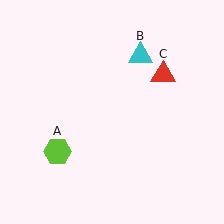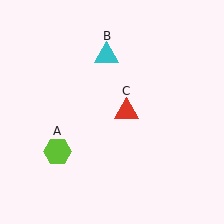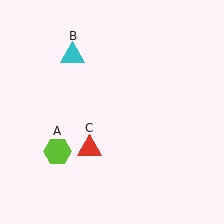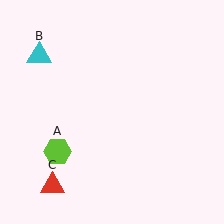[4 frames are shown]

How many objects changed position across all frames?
2 objects changed position: cyan triangle (object B), red triangle (object C).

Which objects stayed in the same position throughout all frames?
Lime hexagon (object A) remained stationary.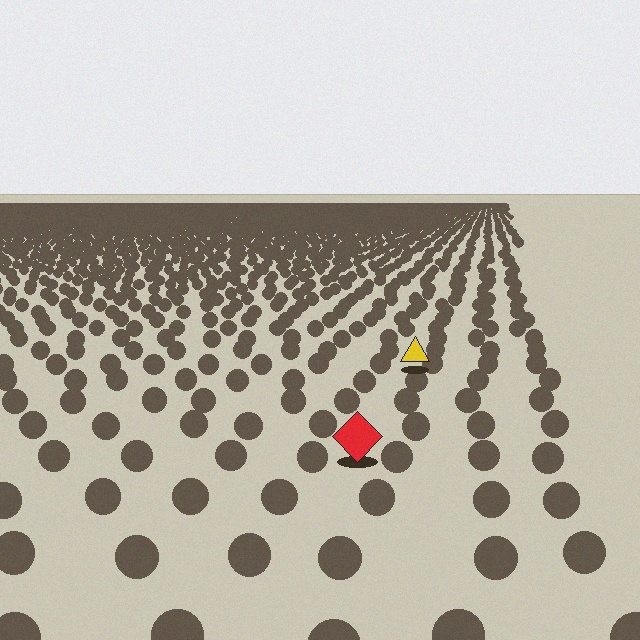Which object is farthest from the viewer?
The yellow triangle is farthest from the viewer. It appears smaller and the ground texture around it is denser.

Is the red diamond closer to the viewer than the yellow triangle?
Yes. The red diamond is closer — you can tell from the texture gradient: the ground texture is coarser near it.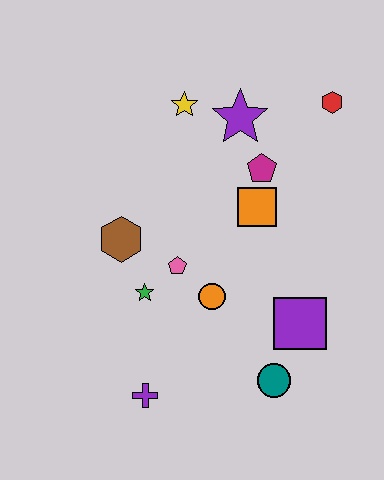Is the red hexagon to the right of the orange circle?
Yes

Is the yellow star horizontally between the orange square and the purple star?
No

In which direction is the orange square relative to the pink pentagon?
The orange square is to the right of the pink pentagon.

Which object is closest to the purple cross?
The green star is closest to the purple cross.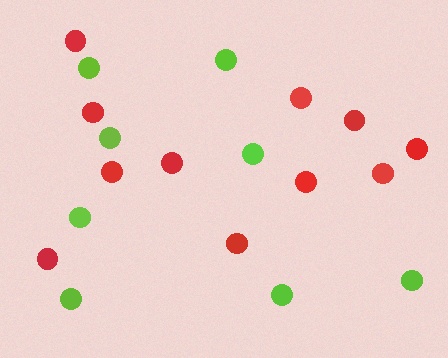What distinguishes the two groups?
There are 2 groups: one group of lime circles (8) and one group of red circles (11).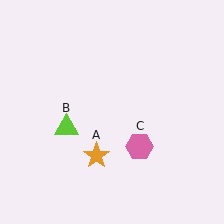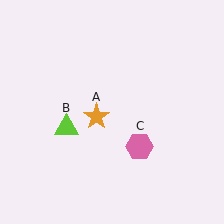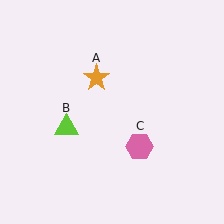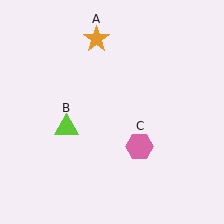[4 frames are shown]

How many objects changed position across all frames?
1 object changed position: orange star (object A).